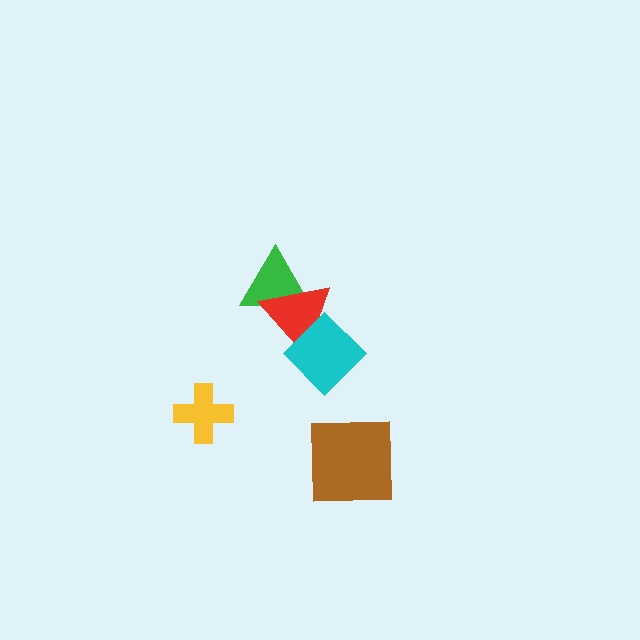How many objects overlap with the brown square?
0 objects overlap with the brown square.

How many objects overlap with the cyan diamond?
1 object overlaps with the cyan diamond.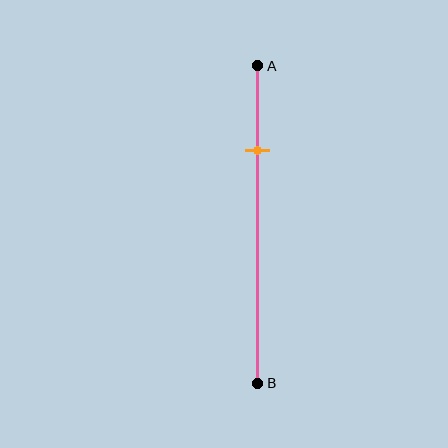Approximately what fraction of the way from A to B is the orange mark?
The orange mark is approximately 25% of the way from A to B.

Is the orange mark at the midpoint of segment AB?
No, the mark is at about 25% from A, not at the 50% midpoint.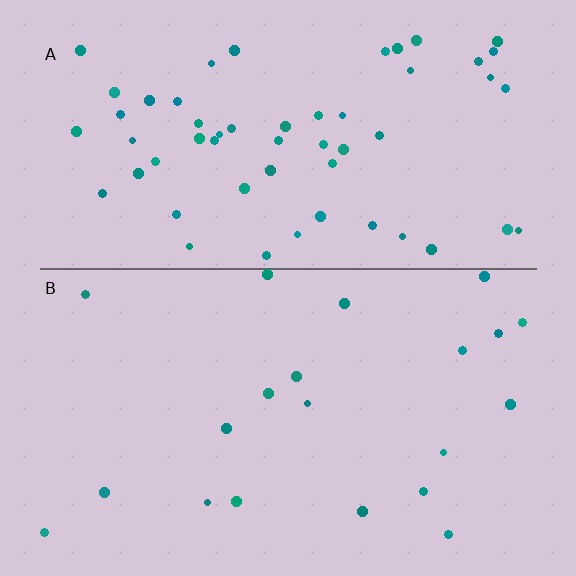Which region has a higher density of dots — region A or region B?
A (the top).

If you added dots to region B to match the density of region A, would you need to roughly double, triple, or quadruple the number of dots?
Approximately triple.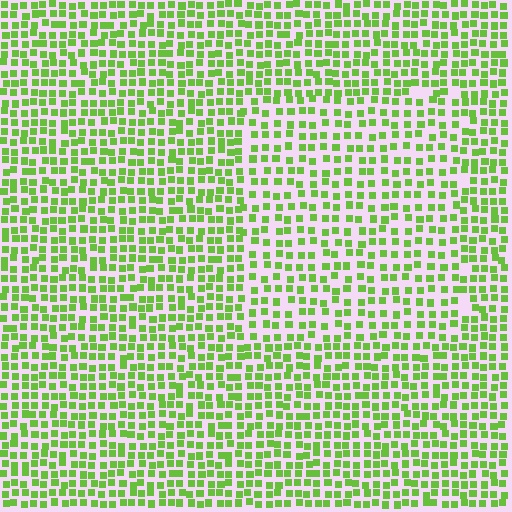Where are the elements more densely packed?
The elements are more densely packed outside the rectangle boundary.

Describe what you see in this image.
The image contains small lime elements arranged at two different densities. A rectangle-shaped region is visible where the elements are less densely packed than the surrounding area.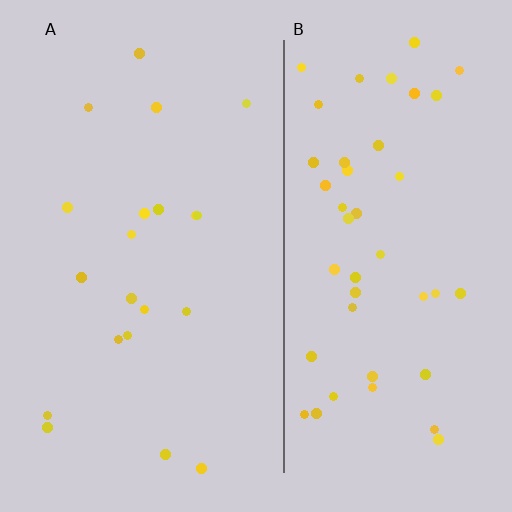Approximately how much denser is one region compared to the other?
Approximately 2.2× — region B over region A.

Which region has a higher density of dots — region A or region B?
B (the right).